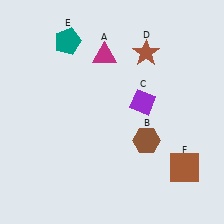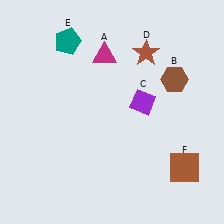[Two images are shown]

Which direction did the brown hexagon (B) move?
The brown hexagon (B) moved up.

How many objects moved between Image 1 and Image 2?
1 object moved between the two images.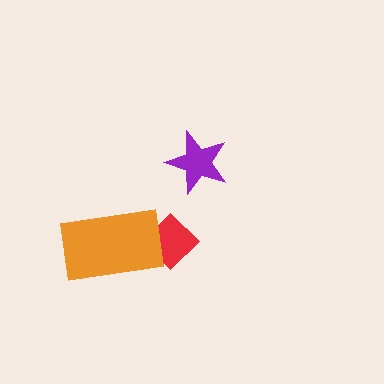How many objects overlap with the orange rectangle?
1 object overlaps with the orange rectangle.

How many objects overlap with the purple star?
0 objects overlap with the purple star.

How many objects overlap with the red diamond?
1 object overlaps with the red diamond.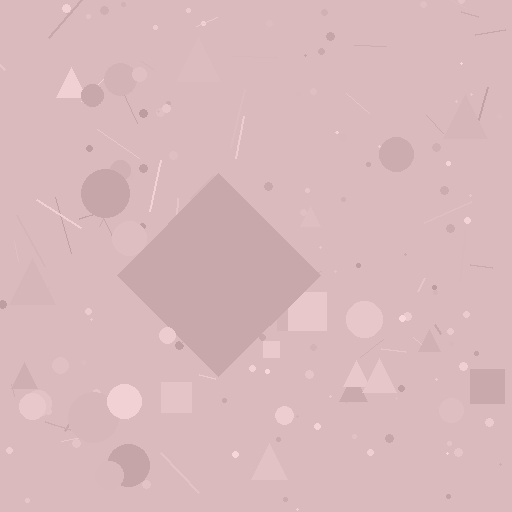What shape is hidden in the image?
A diamond is hidden in the image.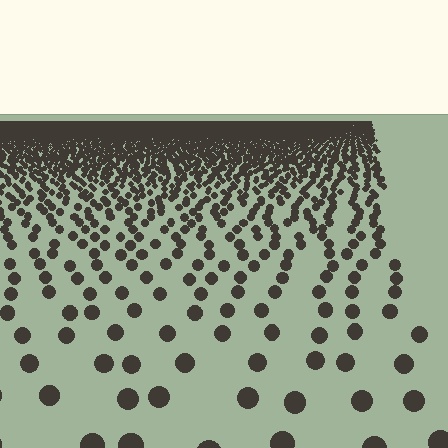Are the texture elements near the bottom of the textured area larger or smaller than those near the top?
Larger. Near the bottom, elements are closer to the viewer and appear at a bigger on-screen size.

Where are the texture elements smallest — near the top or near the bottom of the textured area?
Near the top.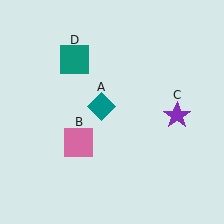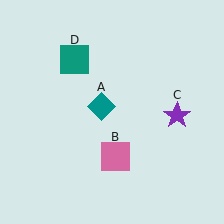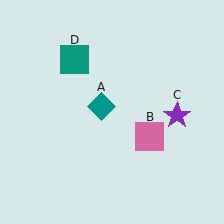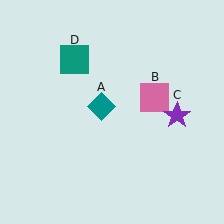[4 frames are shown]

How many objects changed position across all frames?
1 object changed position: pink square (object B).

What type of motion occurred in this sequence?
The pink square (object B) rotated counterclockwise around the center of the scene.